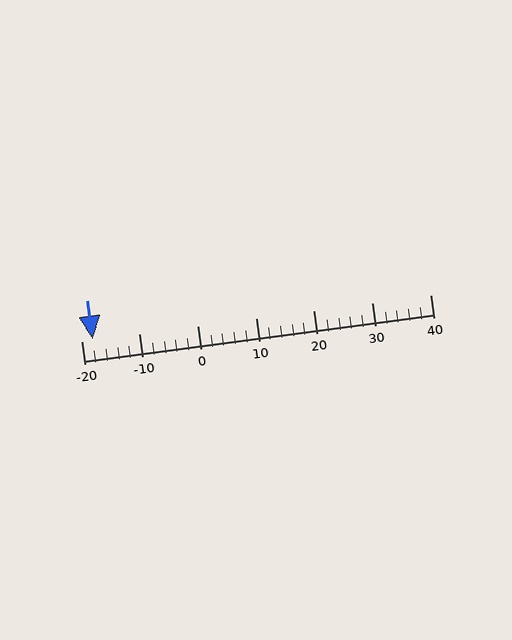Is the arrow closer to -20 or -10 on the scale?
The arrow is closer to -20.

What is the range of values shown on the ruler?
The ruler shows values from -20 to 40.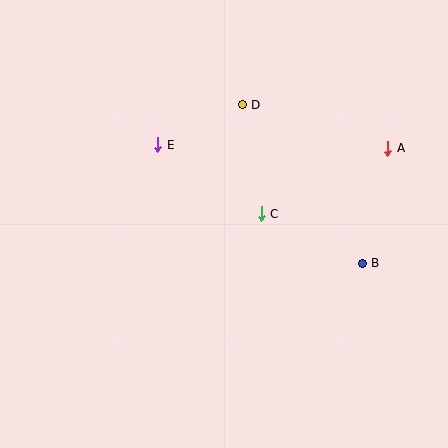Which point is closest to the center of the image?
Point C at (261, 214) is closest to the center.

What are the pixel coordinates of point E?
Point E is at (158, 145).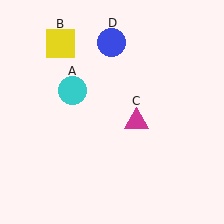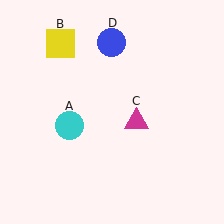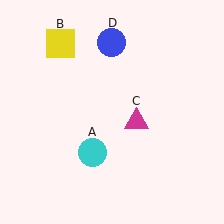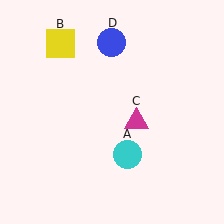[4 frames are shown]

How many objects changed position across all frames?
1 object changed position: cyan circle (object A).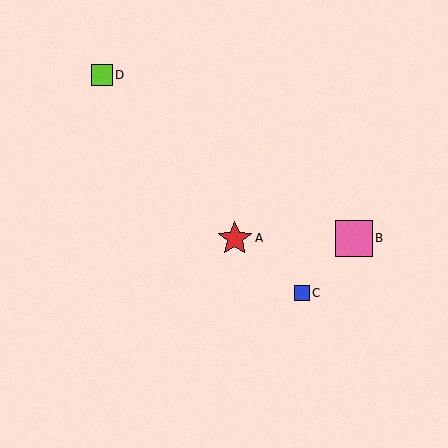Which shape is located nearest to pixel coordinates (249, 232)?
The red star (labeled A) at (235, 239) is nearest to that location.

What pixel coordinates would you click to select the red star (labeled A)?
Click at (235, 239) to select the red star A.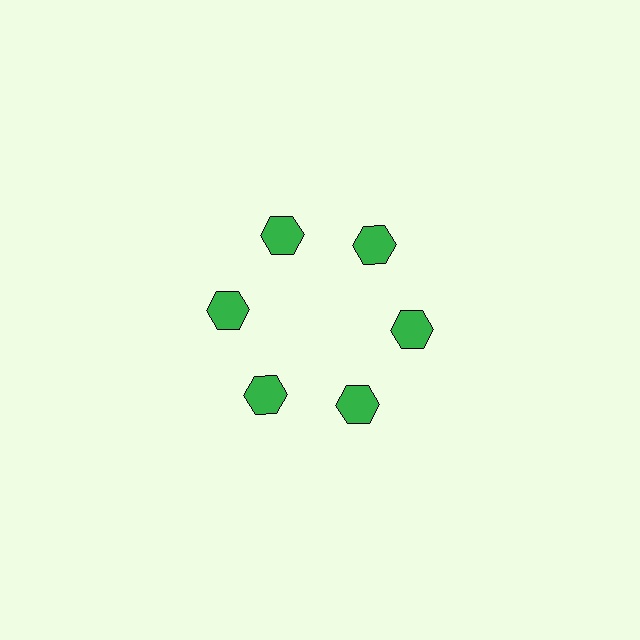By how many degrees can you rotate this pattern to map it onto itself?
The pattern maps onto itself every 60 degrees of rotation.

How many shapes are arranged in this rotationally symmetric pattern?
There are 6 shapes, arranged in 6 groups of 1.